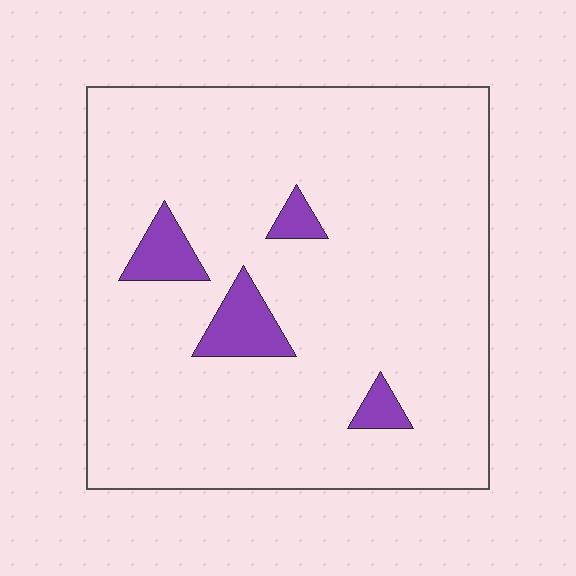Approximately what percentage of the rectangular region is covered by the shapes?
Approximately 10%.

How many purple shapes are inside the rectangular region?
4.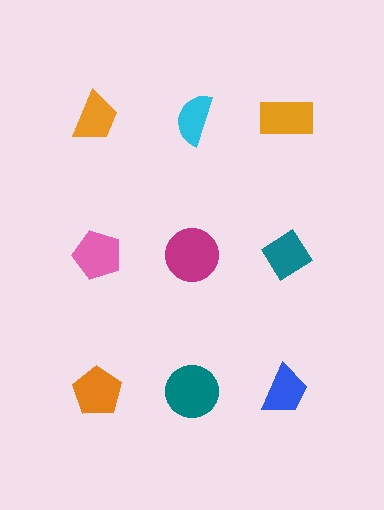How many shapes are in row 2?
3 shapes.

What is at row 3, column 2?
A teal circle.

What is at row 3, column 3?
A blue trapezoid.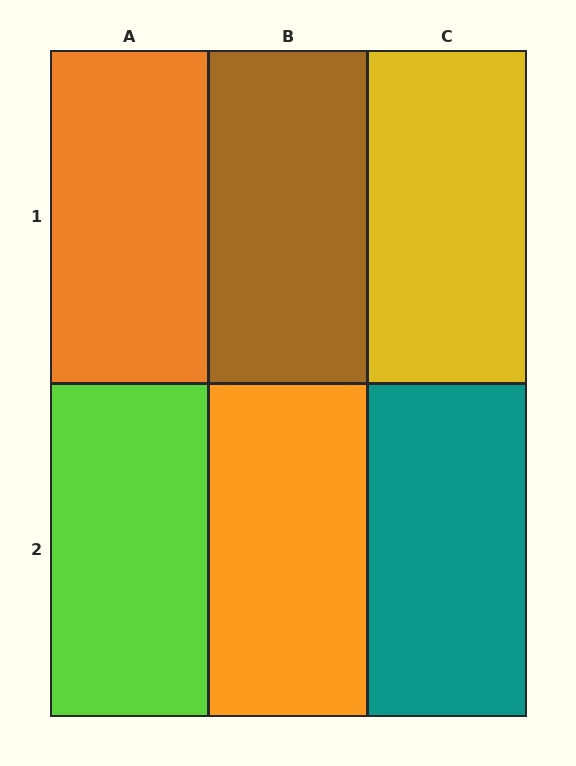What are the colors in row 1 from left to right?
Orange, brown, yellow.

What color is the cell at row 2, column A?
Lime.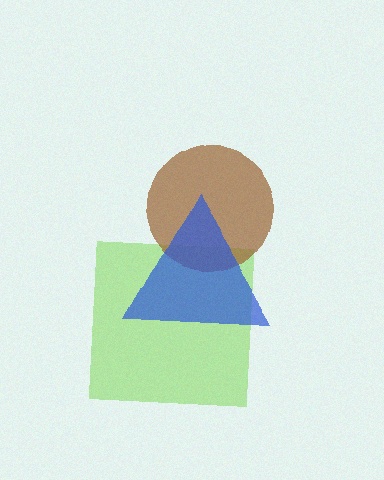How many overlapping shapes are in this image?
There are 3 overlapping shapes in the image.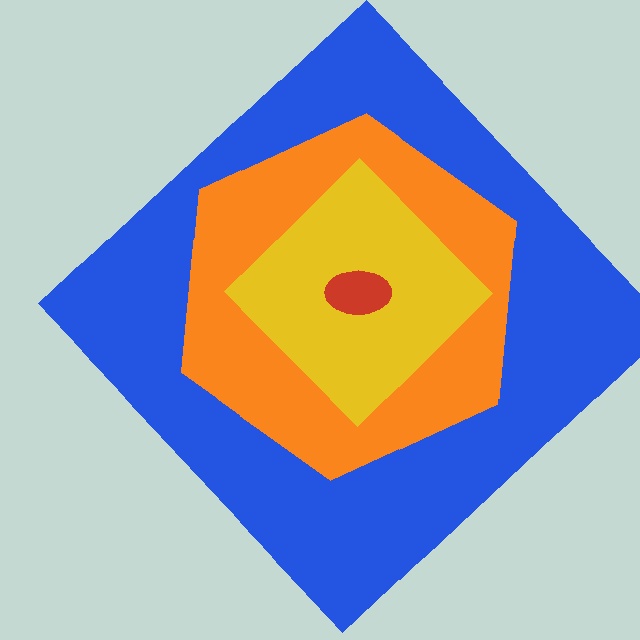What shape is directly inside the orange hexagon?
The yellow diamond.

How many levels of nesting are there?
4.